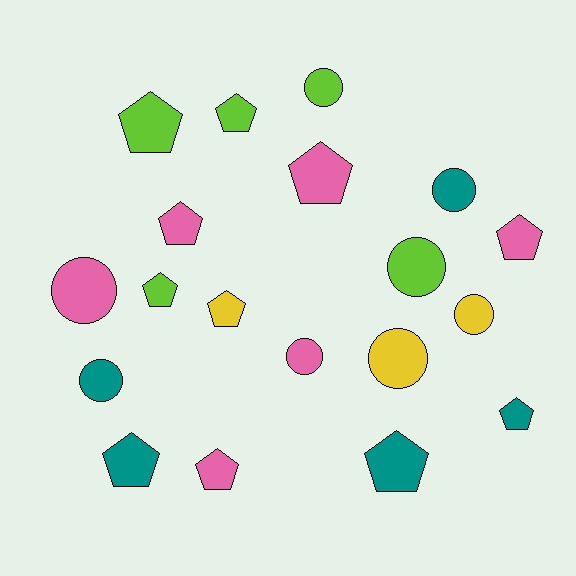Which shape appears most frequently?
Pentagon, with 11 objects.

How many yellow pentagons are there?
There is 1 yellow pentagon.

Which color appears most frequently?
Pink, with 6 objects.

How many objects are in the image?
There are 19 objects.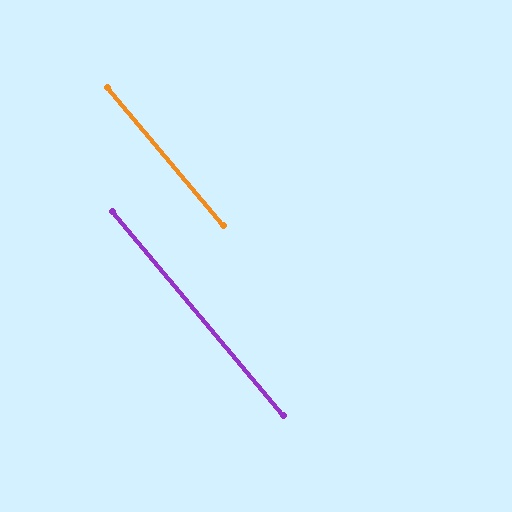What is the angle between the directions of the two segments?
Approximately 0 degrees.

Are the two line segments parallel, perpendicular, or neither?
Parallel — their directions differ by only 0.2°.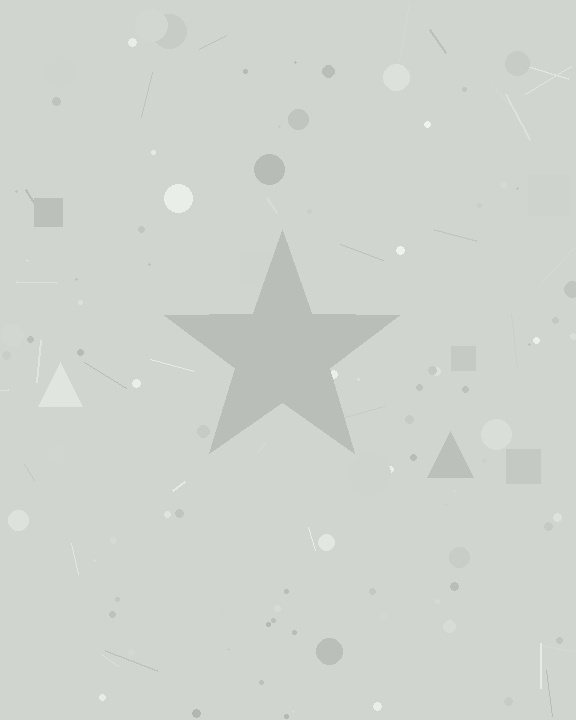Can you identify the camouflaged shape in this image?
The camouflaged shape is a star.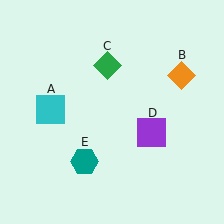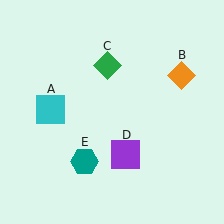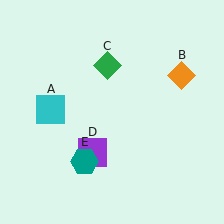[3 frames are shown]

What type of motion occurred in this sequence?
The purple square (object D) rotated clockwise around the center of the scene.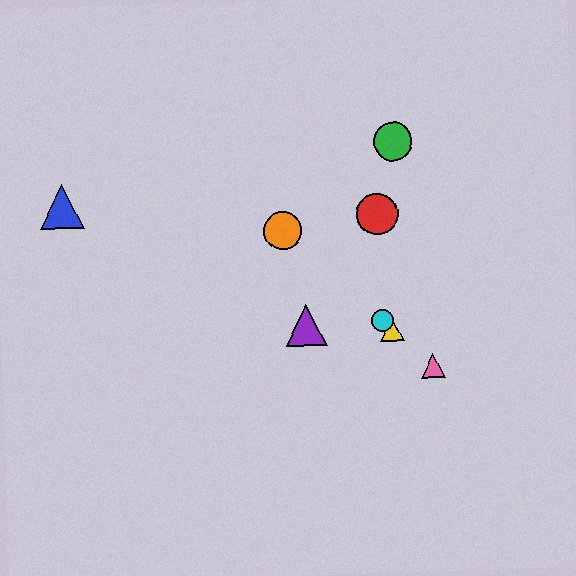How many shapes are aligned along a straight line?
4 shapes (the yellow triangle, the orange circle, the cyan circle, the pink triangle) are aligned along a straight line.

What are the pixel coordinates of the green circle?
The green circle is at (392, 142).